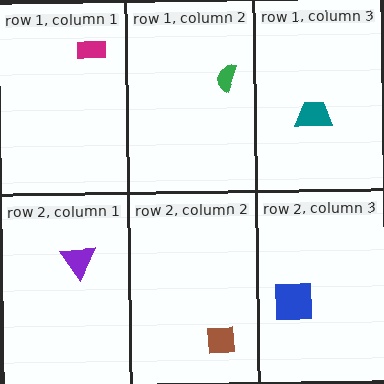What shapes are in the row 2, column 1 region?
The purple triangle.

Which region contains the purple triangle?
The row 2, column 1 region.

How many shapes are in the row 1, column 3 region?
1.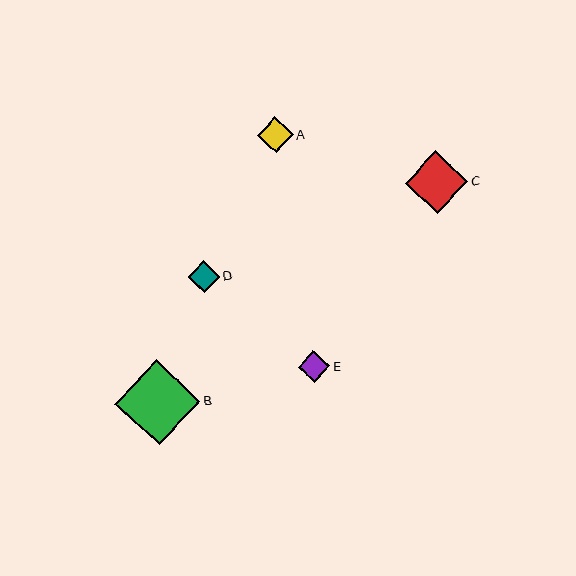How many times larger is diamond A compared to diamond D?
Diamond A is approximately 1.1 times the size of diamond D.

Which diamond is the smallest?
Diamond E is the smallest with a size of approximately 31 pixels.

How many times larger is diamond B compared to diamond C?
Diamond B is approximately 1.4 times the size of diamond C.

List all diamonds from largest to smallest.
From largest to smallest: B, C, A, D, E.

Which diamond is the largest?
Diamond B is the largest with a size of approximately 86 pixels.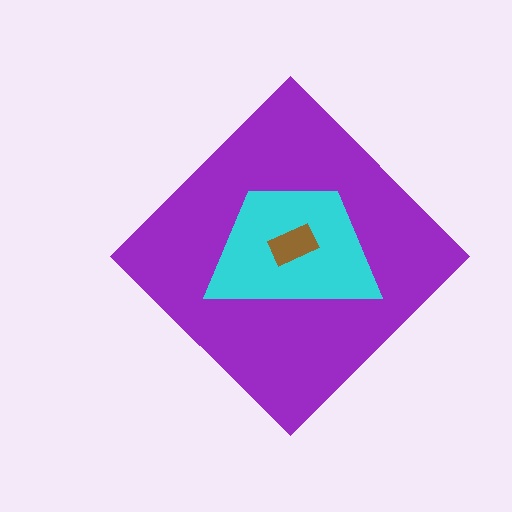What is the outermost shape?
The purple diamond.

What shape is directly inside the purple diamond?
The cyan trapezoid.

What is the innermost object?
The brown rectangle.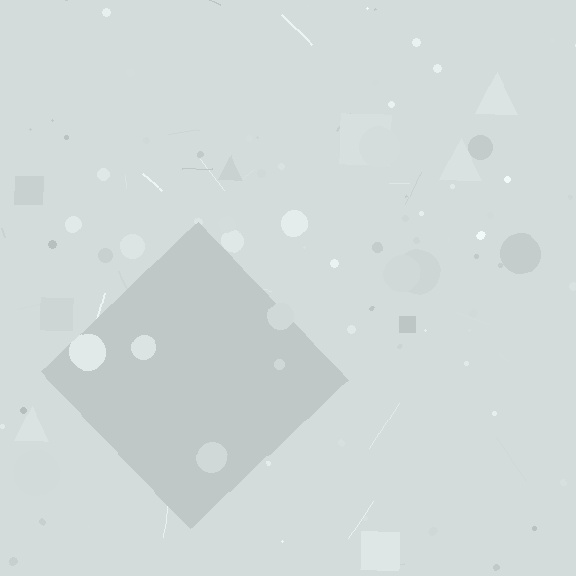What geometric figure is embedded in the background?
A diamond is embedded in the background.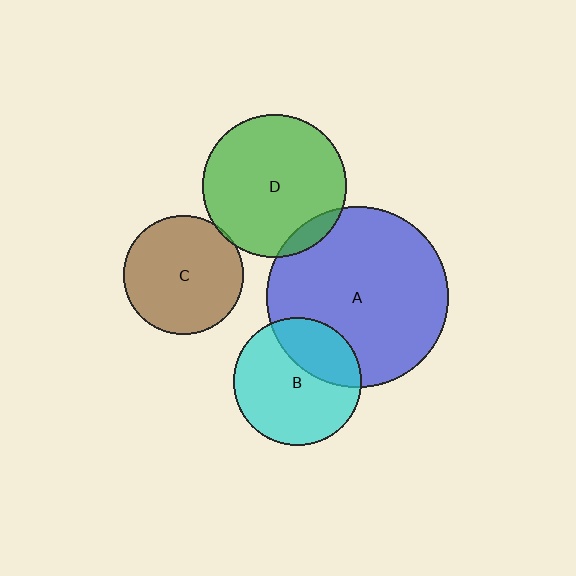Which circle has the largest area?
Circle A (blue).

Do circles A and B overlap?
Yes.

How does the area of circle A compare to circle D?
Approximately 1.6 times.